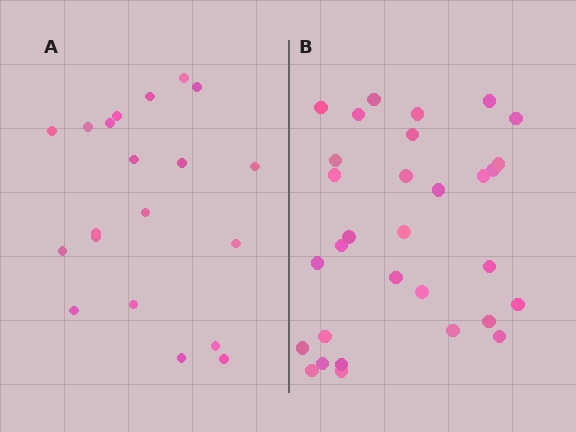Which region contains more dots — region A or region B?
Region B (the right region) has more dots.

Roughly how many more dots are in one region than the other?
Region B has roughly 12 or so more dots than region A.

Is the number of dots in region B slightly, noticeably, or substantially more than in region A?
Region B has substantially more. The ratio is roughly 1.6 to 1.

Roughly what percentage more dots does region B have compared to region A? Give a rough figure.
About 55% more.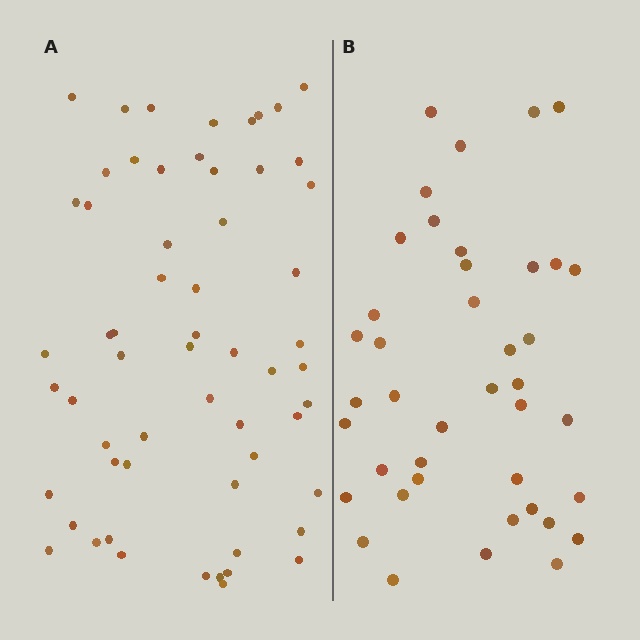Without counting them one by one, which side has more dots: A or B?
Region A (the left region) has more dots.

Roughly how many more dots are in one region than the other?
Region A has approximately 20 more dots than region B.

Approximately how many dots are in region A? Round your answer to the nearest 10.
About 60 dots. (The exact count is 59, which rounds to 60.)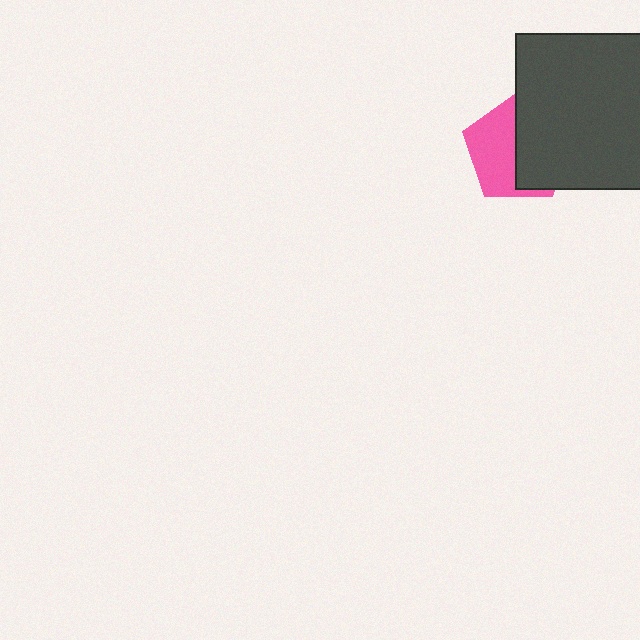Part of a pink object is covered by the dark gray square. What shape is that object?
It is a pentagon.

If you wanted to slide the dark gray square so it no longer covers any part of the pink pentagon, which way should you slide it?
Slide it right — that is the most direct way to separate the two shapes.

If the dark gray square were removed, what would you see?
You would see the complete pink pentagon.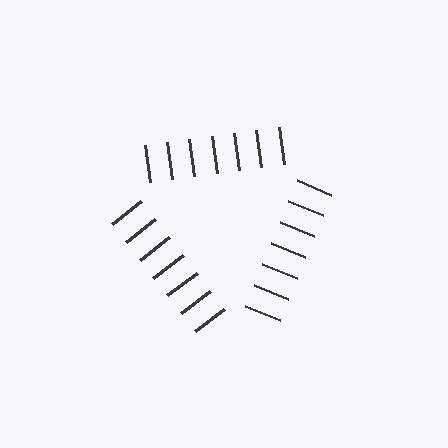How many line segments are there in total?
21 — 7 along each of the 3 edges.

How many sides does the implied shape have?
3 sides — the line-ends trace a triangle.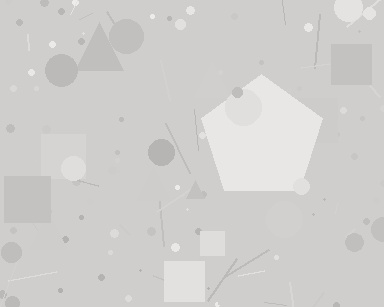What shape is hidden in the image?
A pentagon is hidden in the image.